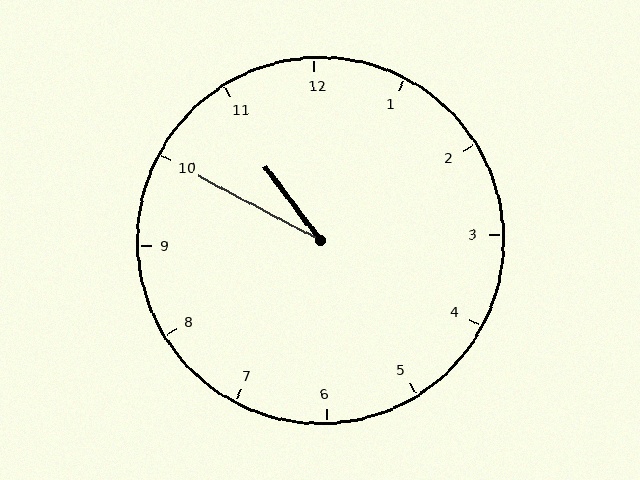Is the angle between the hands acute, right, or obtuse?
It is acute.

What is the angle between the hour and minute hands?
Approximately 25 degrees.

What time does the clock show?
10:50.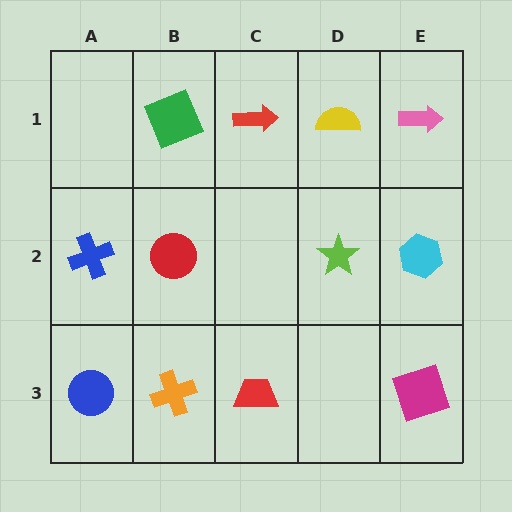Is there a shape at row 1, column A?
No, that cell is empty.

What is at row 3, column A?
A blue circle.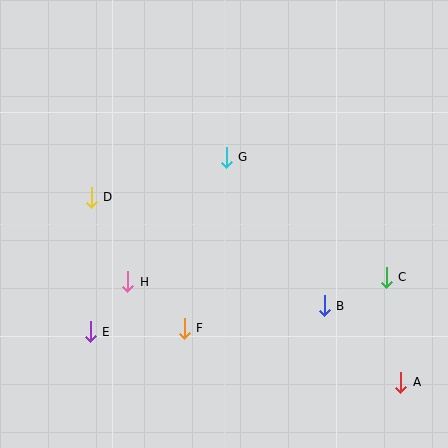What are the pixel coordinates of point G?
Point G is at (226, 157).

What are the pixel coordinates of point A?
Point A is at (401, 382).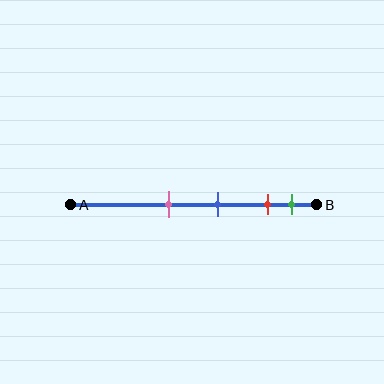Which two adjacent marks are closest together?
The red and green marks are the closest adjacent pair.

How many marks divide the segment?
There are 4 marks dividing the segment.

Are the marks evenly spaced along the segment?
No, the marks are not evenly spaced.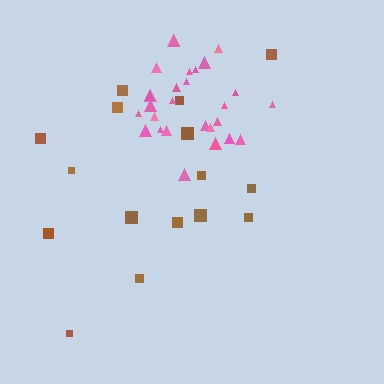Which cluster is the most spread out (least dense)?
Brown.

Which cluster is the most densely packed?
Pink.